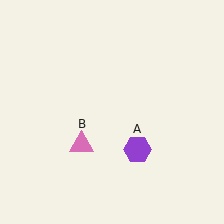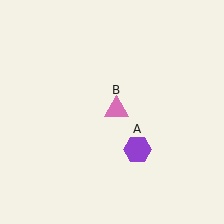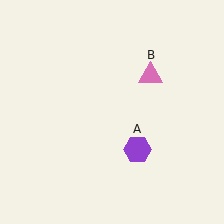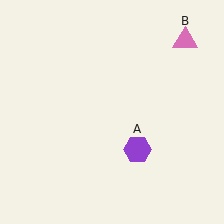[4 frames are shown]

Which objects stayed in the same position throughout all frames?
Purple hexagon (object A) remained stationary.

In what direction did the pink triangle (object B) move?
The pink triangle (object B) moved up and to the right.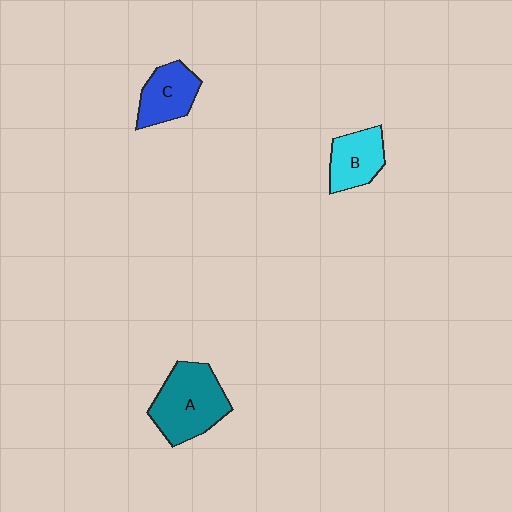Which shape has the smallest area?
Shape B (cyan).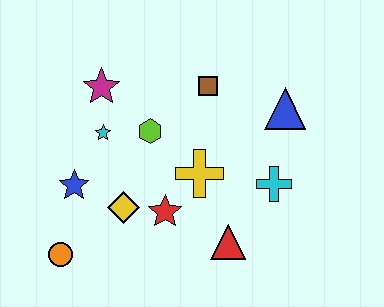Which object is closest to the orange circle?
The blue star is closest to the orange circle.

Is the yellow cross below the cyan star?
Yes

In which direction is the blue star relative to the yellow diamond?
The blue star is to the left of the yellow diamond.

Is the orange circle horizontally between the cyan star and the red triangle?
No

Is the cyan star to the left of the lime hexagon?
Yes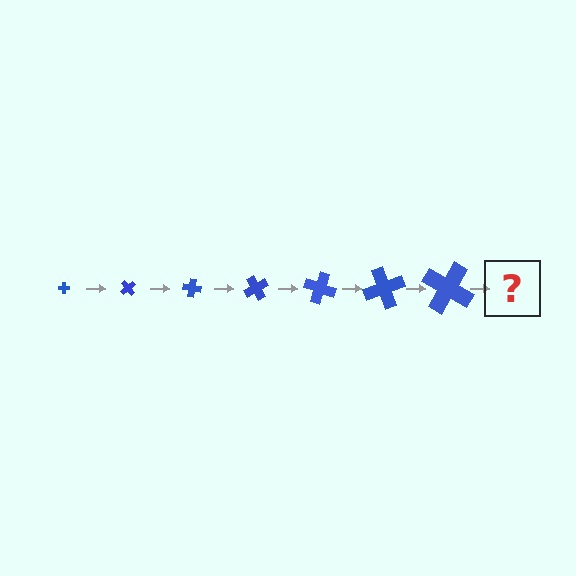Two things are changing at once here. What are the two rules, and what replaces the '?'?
The two rules are that the cross grows larger each step and it rotates 50 degrees each step. The '?' should be a cross, larger than the previous one and rotated 350 degrees from the start.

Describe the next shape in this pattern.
It should be a cross, larger than the previous one and rotated 350 degrees from the start.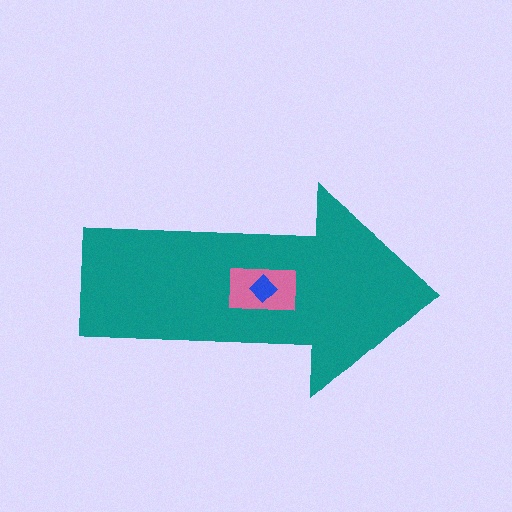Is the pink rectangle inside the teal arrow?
Yes.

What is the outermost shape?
The teal arrow.